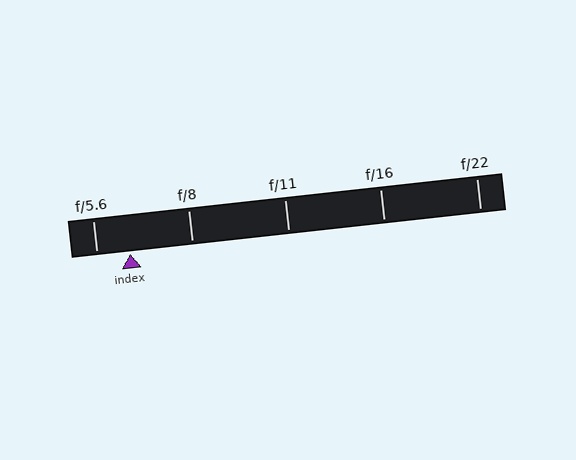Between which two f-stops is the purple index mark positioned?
The index mark is between f/5.6 and f/8.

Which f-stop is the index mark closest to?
The index mark is closest to f/5.6.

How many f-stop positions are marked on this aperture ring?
There are 5 f-stop positions marked.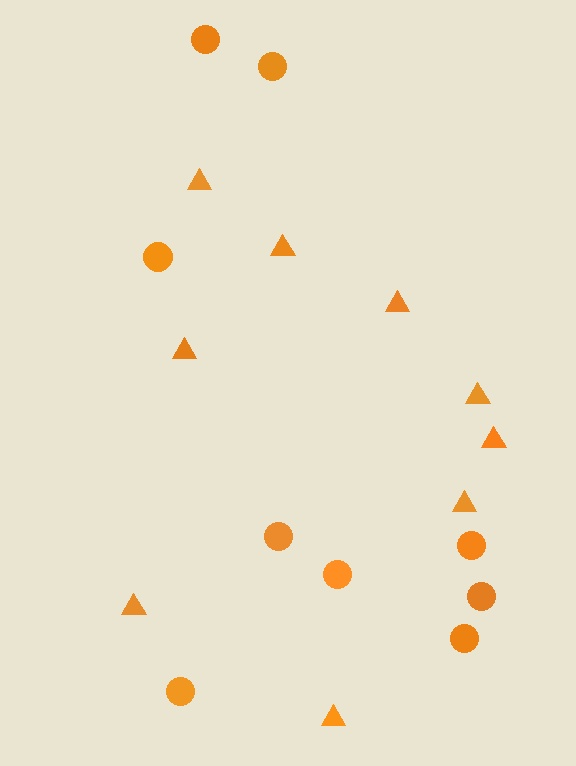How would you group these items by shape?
There are 2 groups: one group of circles (9) and one group of triangles (9).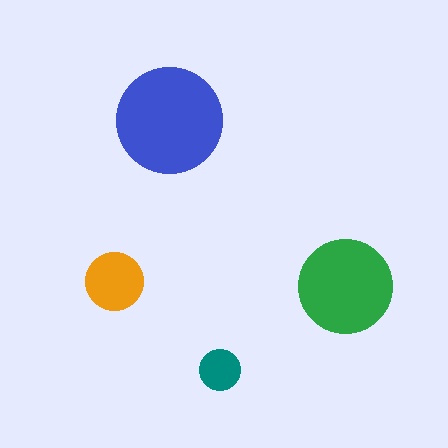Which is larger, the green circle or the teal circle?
The green one.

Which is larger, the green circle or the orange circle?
The green one.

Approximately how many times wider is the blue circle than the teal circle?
About 2.5 times wider.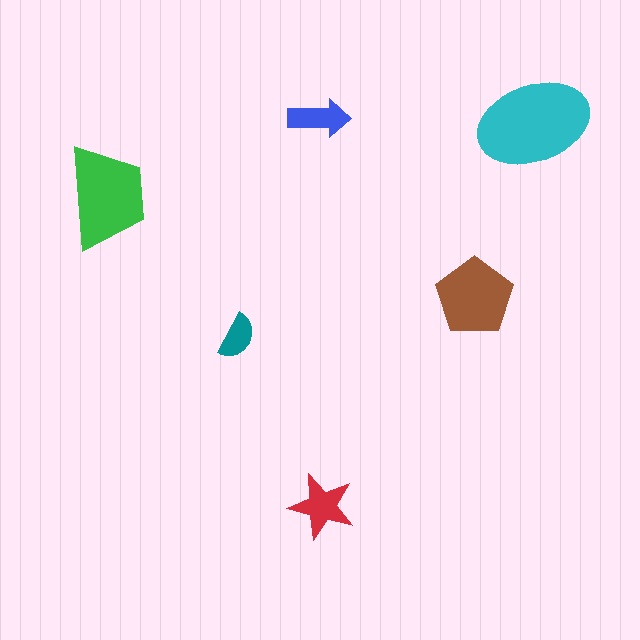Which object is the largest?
The cyan ellipse.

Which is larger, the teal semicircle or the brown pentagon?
The brown pentagon.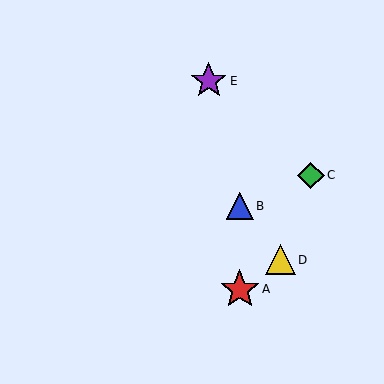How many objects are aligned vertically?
2 objects (A, B) are aligned vertically.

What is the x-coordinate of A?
Object A is at x≈240.